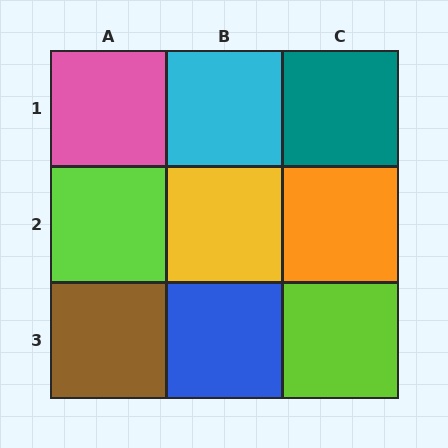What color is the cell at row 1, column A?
Pink.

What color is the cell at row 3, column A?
Brown.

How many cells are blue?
1 cell is blue.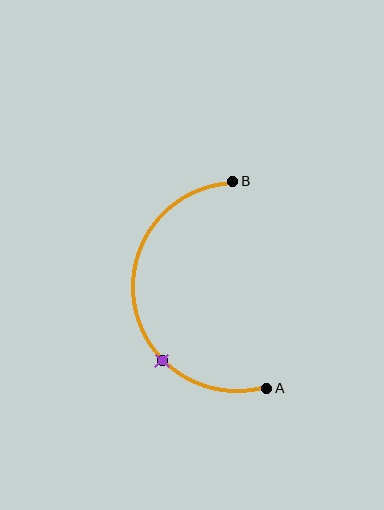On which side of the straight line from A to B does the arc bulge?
The arc bulges to the left of the straight line connecting A and B.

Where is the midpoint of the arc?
The arc midpoint is the point on the curve farthest from the straight line joining A and B. It sits to the left of that line.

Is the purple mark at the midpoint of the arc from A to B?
No. The purple mark lies on the arc but is closer to endpoint A. The arc midpoint would be at the point on the curve equidistant along the arc from both A and B.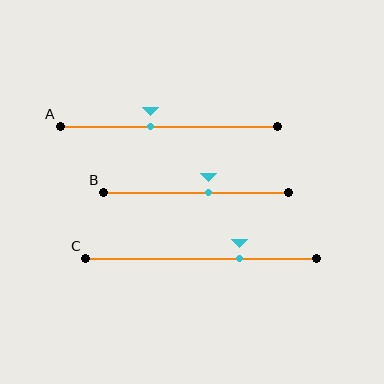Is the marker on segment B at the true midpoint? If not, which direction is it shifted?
No, the marker on segment B is shifted to the right by about 7% of the segment length.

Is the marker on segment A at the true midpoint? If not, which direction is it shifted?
No, the marker on segment A is shifted to the left by about 8% of the segment length.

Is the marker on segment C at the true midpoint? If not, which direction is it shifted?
No, the marker on segment C is shifted to the right by about 17% of the segment length.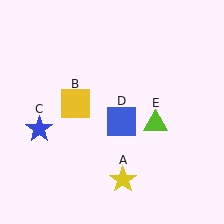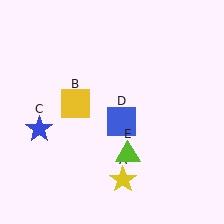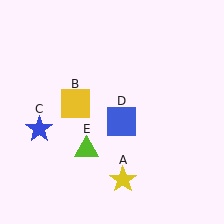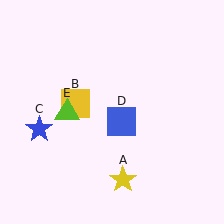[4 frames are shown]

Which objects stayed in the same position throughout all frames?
Yellow star (object A) and yellow square (object B) and blue star (object C) and blue square (object D) remained stationary.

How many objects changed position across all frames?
1 object changed position: lime triangle (object E).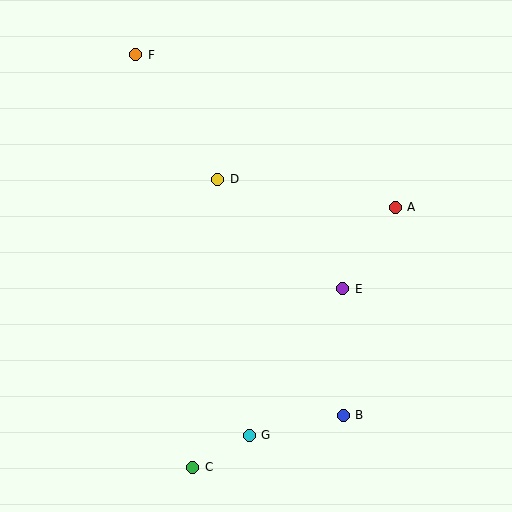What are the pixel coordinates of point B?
Point B is at (343, 415).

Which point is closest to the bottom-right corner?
Point B is closest to the bottom-right corner.